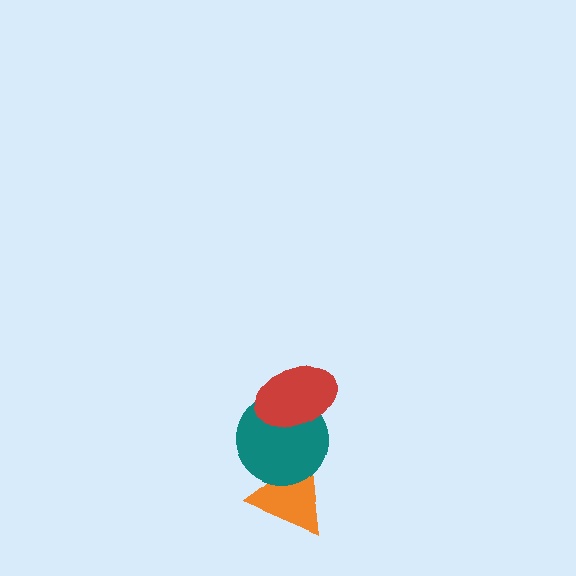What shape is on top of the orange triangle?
The teal circle is on top of the orange triangle.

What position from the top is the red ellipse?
The red ellipse is 1st from the top.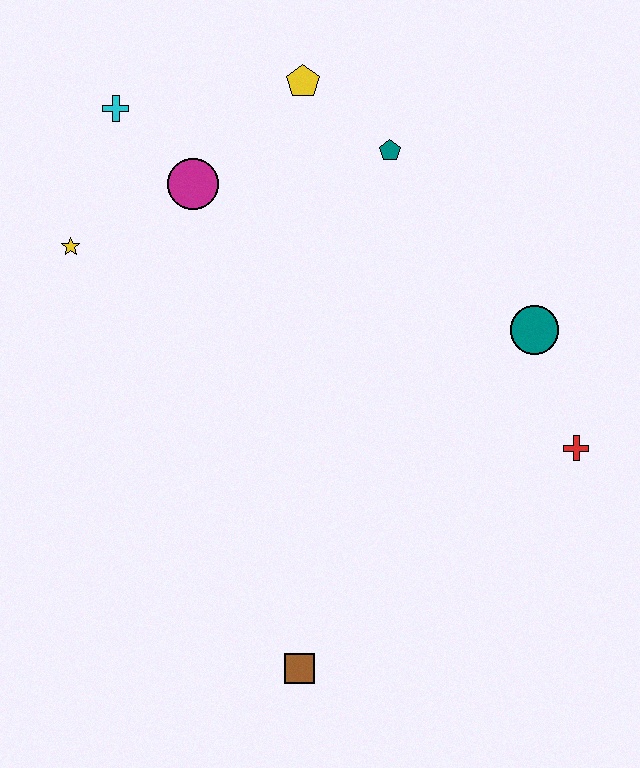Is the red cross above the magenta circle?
No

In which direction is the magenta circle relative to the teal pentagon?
The magenta circle is to the left of the teal pentagon.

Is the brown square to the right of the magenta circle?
Yes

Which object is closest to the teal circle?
The red cross is closest to the teal circle.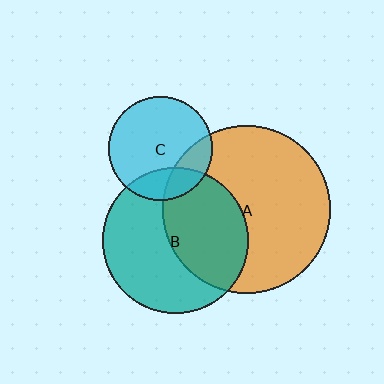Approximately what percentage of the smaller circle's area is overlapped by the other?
Approximately 20%.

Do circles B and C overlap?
Yes.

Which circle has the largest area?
Circle A (orange).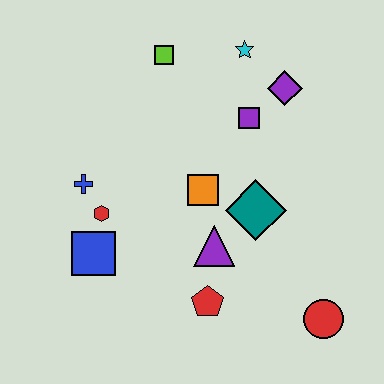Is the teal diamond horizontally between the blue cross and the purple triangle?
No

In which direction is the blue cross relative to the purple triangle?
The blue cross is to the left of the purple triangle.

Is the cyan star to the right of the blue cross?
Yes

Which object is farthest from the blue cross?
The red circle is farthest from the blue cross.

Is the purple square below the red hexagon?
No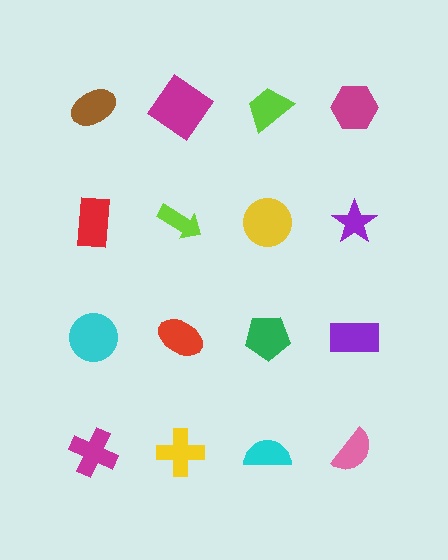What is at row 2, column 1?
A red rectangle.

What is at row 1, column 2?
A magenta diamond.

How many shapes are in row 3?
4 shapes.